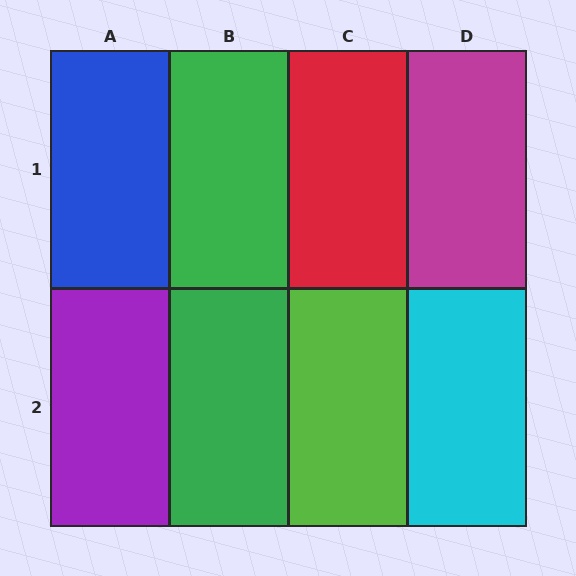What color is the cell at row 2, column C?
Lime.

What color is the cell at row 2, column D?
Cyan.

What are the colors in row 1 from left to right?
Blue, green, red, magenta.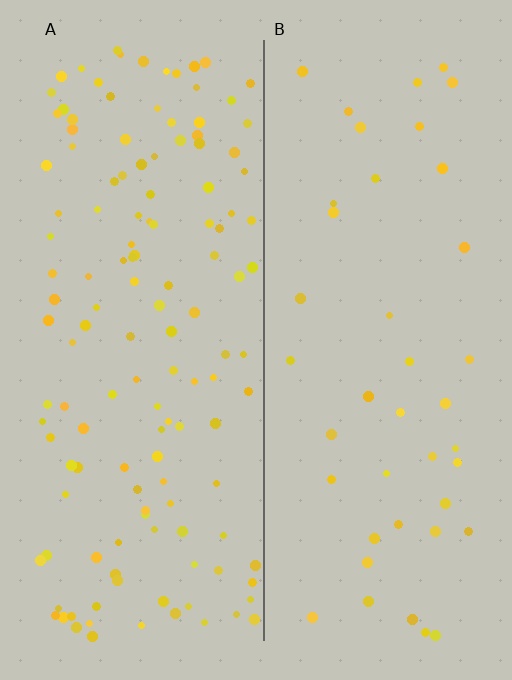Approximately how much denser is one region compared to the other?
Approximately 3.1× — region A over region B.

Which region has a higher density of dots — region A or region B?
A (the left).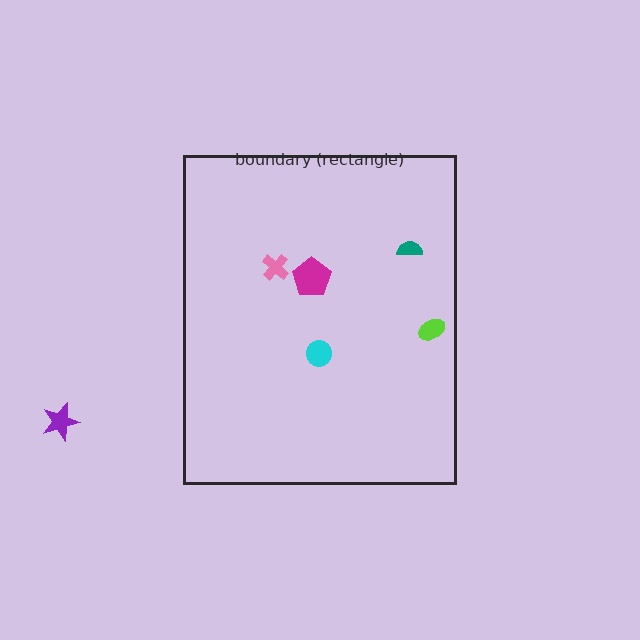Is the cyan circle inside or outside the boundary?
Inside.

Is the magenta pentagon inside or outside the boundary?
Inside.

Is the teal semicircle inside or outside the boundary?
Inside.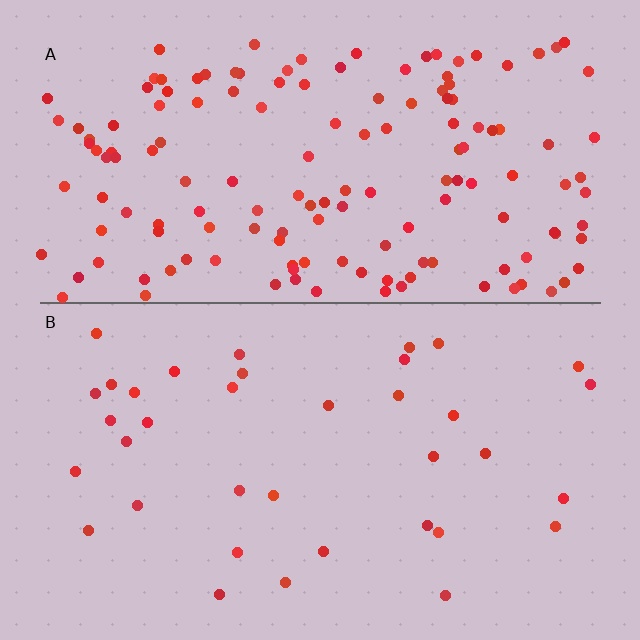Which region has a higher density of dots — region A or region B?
A (the top).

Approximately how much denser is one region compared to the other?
Approximately 4.2× — region A over region B.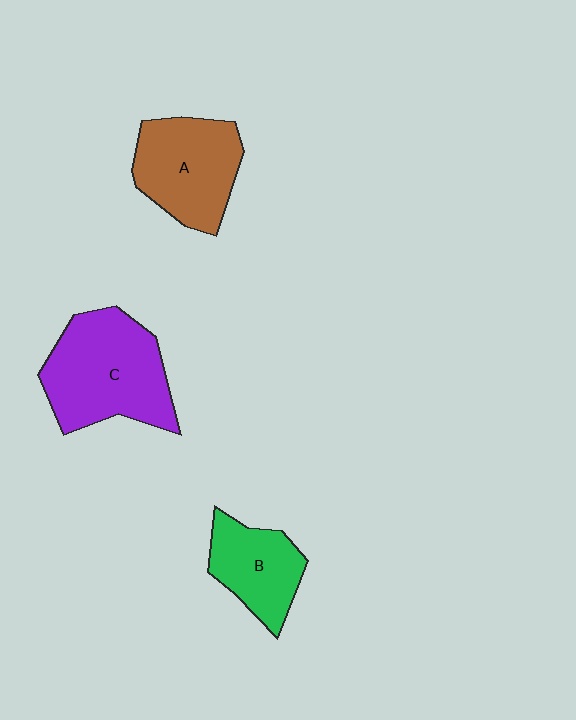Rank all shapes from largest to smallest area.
From largest to smallest: C (purple), A (brown), B (green).